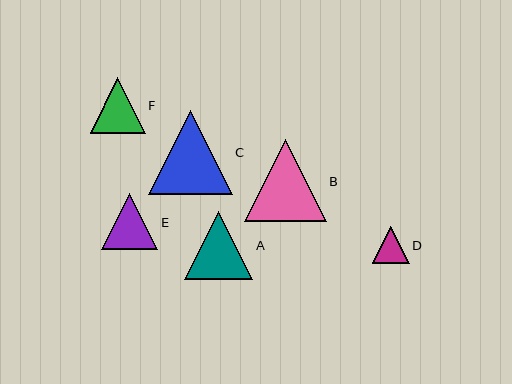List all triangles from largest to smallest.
From largest to smallest: C, B, A, E, F, D.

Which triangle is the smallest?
Triangle D is the smallest with a size of approximately 37 pixels.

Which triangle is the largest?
Triangle C is the largest with a size of approximately 83 pixels.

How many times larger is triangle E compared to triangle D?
Triangle E is approximately 1.5 times the size of triangle D.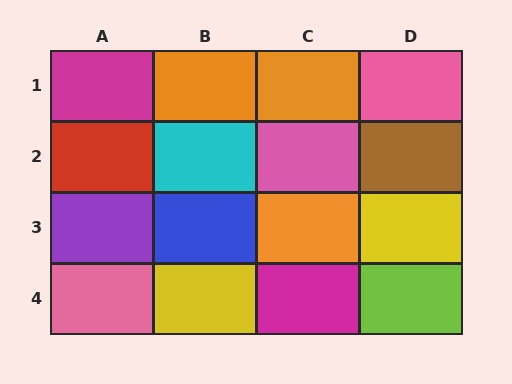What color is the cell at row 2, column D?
Brown.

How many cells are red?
1 cell is red.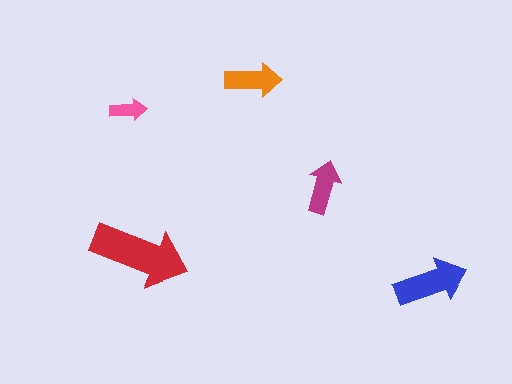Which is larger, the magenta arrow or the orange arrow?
The orange one.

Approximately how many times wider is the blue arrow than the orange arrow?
About 1.5 times wider.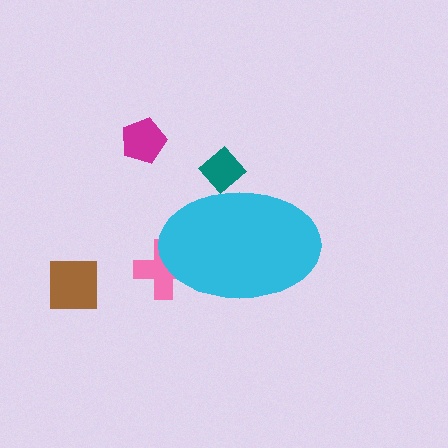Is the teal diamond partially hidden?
Yes, the teal diamond is partially hidden behind the cyan ellipse.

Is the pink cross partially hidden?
Yes, the pink cross is partially hidden behind the cyan ellipse.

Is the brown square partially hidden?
No, the brown square is fully visible.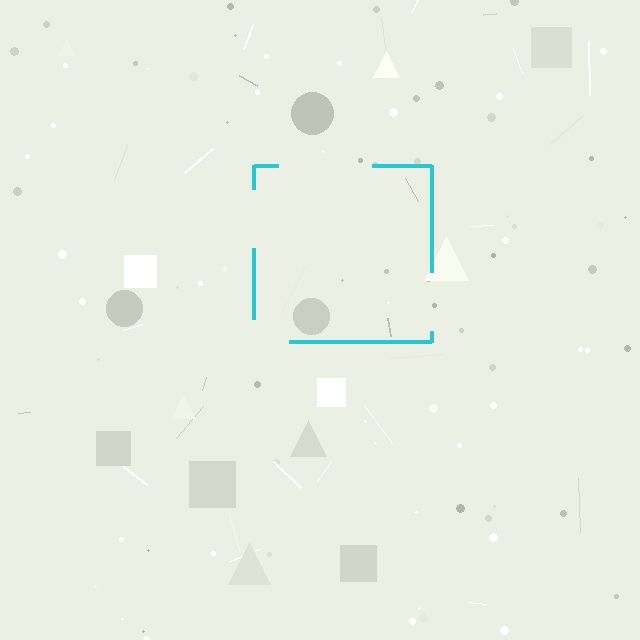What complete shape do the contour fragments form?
The contour fragments form a square.